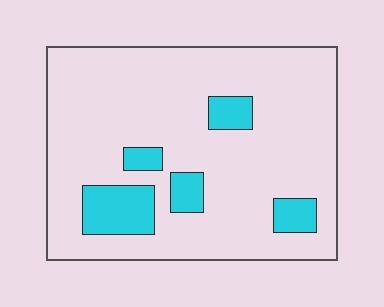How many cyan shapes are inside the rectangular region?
5.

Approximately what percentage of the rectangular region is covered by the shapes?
Approximately 15%.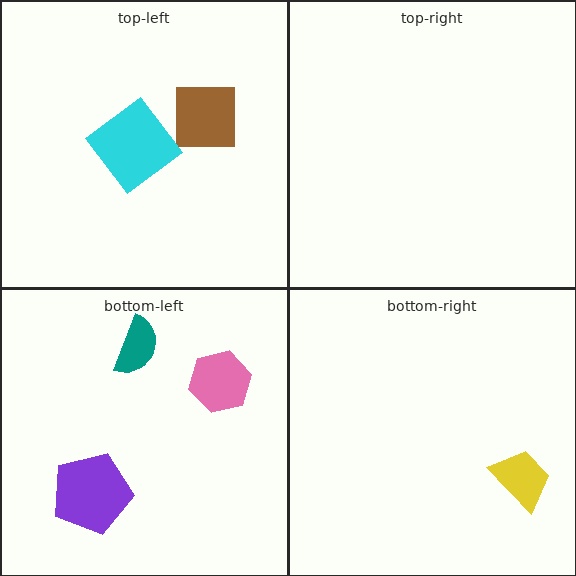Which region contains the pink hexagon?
The bottom-left region.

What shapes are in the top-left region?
The brown square, the cyan diamond.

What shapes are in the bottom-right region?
The yellow trapezoid.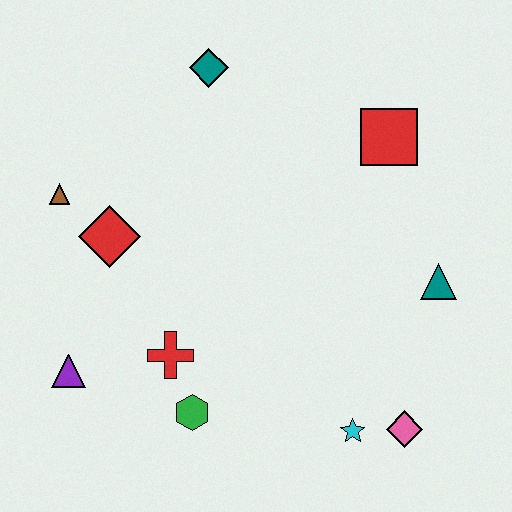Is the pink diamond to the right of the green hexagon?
Yes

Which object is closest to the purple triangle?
The red cross is closest to the purple triangle.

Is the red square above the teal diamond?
No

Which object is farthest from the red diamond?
The pink diamond is farthest from the red diamond.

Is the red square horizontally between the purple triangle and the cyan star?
No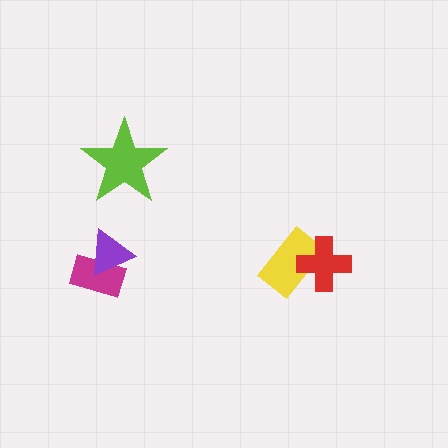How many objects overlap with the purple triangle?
1 object overlaps with the purple triangle.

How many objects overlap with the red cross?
1 object overlaps with the red cross.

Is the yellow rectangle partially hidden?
Yes, it is partially covered by another shape.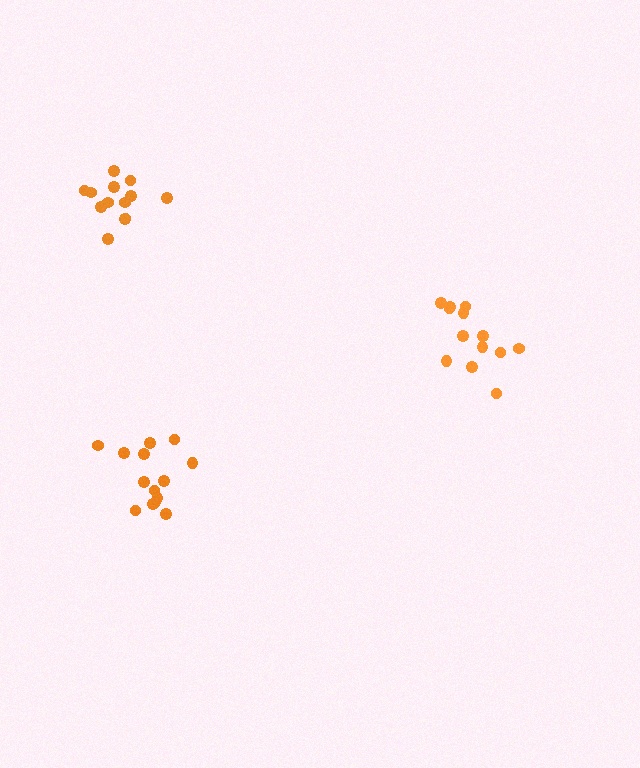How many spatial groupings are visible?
There are 3 spatial groupings.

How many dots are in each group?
Group 1: 13 dots, Group 2: 14 dots, Group 3: 13 dots (40 total).